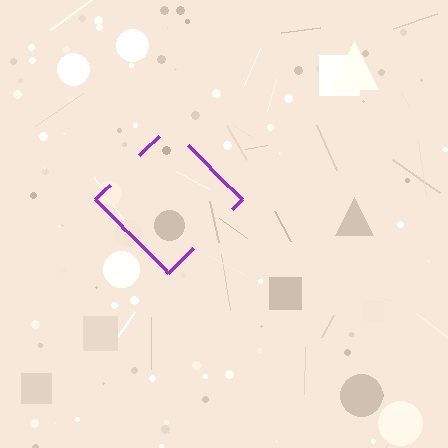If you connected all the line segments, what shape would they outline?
They would outline a diamond.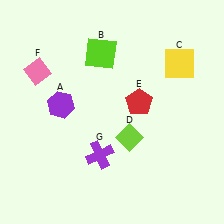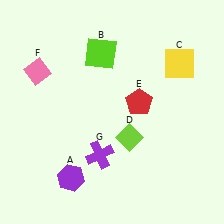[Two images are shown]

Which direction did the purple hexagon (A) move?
The purple hexagon (A) moved down.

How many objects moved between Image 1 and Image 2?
1 object moved between the two images.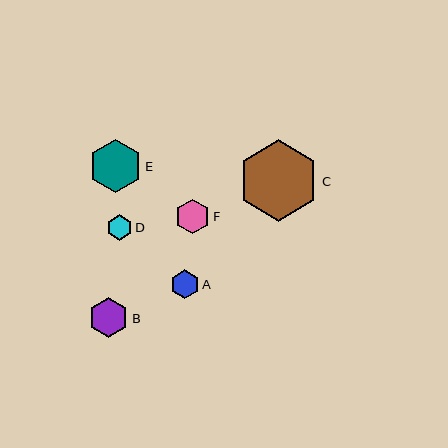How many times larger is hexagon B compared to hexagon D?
Hexagon B is approximately 1.5 times the size of hexagon D.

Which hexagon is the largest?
Hexagon C is the largest with a size of approximately 82 pixels.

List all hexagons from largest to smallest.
From largest to smallest: C, E, B, F, A, D.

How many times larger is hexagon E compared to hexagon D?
Hexagon E is approximately 2.1 times the size of hexagon D.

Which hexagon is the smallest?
Hexagon D is the smallest with a size of approximately 26 pixels.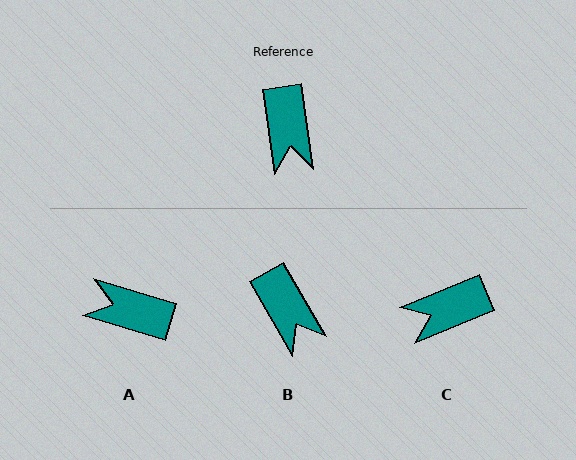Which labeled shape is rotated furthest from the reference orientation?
A, about 115 degrees away.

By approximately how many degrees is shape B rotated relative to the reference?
Approximately 22 degrees counter-clockwise.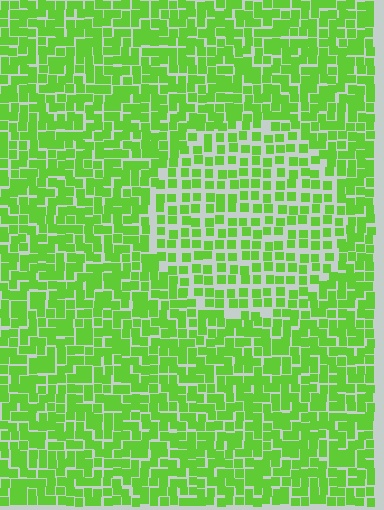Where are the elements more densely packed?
The elements are more densely packed outside the circle boundary.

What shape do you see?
I see a circle.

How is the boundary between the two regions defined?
The boundary is defined by a change in element density (approximately 1.6x ratio). All elements are the same color, size, and shape.